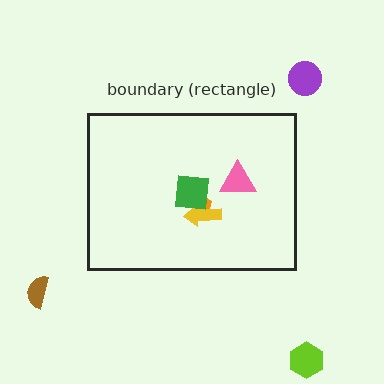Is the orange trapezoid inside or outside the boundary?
Inside.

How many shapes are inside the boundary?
4 inside, 3 outside.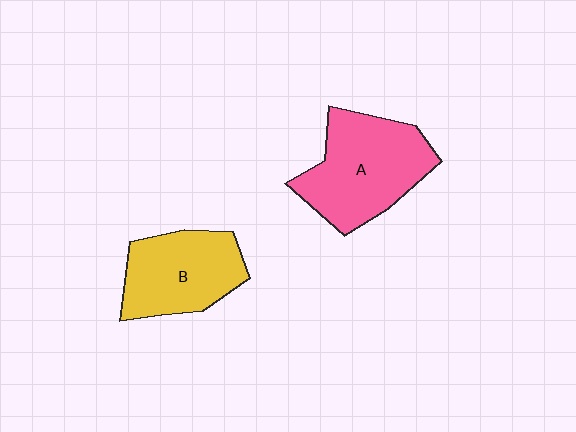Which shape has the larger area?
Shape A (pink).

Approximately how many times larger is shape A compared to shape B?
Approximately 1.2 times.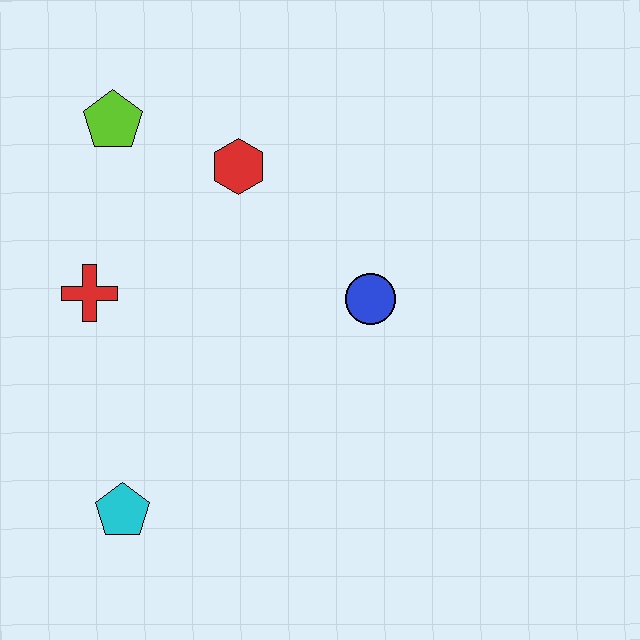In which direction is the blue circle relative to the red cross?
The blue circle is to the right of the red cross.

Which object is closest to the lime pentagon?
The red hexagon is closest to the lime pentagon.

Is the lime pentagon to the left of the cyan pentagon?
Yes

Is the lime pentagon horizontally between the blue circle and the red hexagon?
No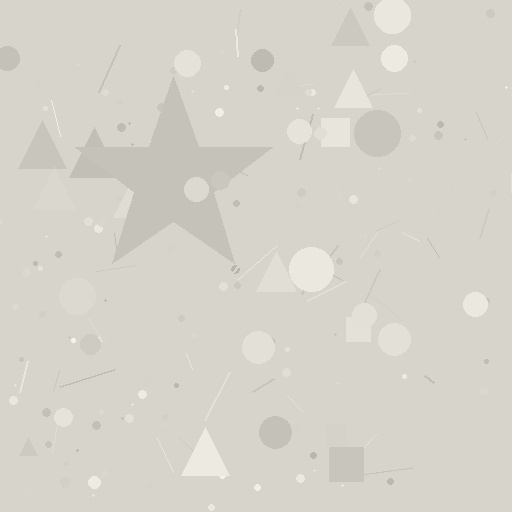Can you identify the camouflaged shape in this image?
The camouflaged shape is a star.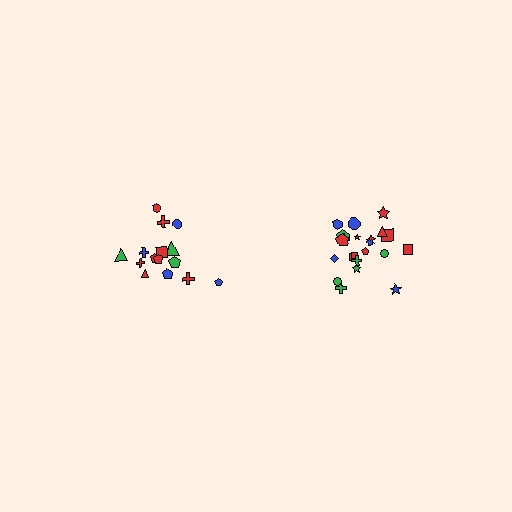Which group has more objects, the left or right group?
The right group.